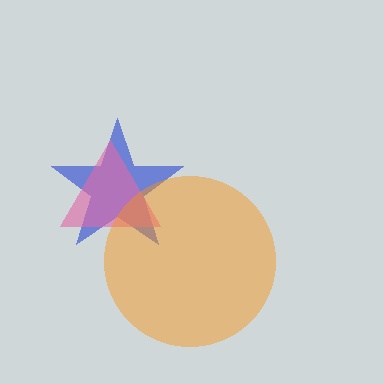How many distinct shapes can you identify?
There are 3 distinct shapes: a blue star, a pink triangle, an orange circle.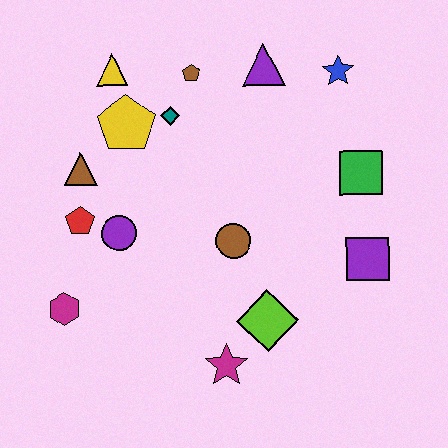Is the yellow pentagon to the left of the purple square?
Yes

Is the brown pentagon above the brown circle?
Yes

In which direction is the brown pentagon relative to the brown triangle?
The brown pentagon is to the right of the brown triangle.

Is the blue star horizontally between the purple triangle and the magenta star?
No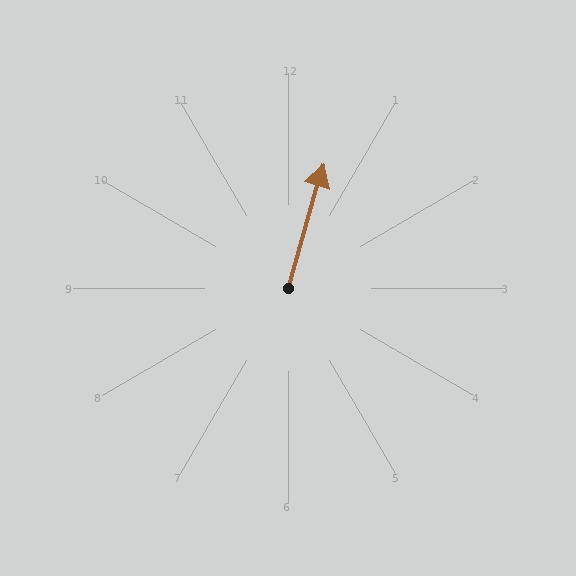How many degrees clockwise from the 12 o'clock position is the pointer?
Approximately 16 degrees.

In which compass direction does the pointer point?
North.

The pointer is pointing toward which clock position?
Roughly 1 o'clock.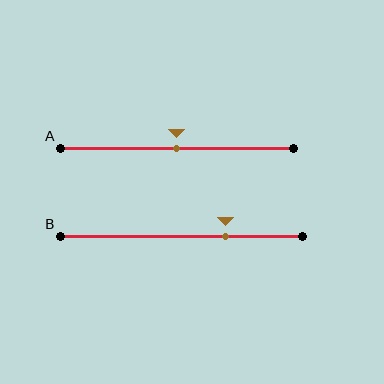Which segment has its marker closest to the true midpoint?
Segment A has its marker closest to the true midpoint.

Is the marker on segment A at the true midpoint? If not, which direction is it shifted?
Yes, the marker on segment A is at the true midpoint.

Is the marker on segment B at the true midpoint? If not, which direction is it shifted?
No, the marker on segment B is shifted to the right by about 18% of the segment length.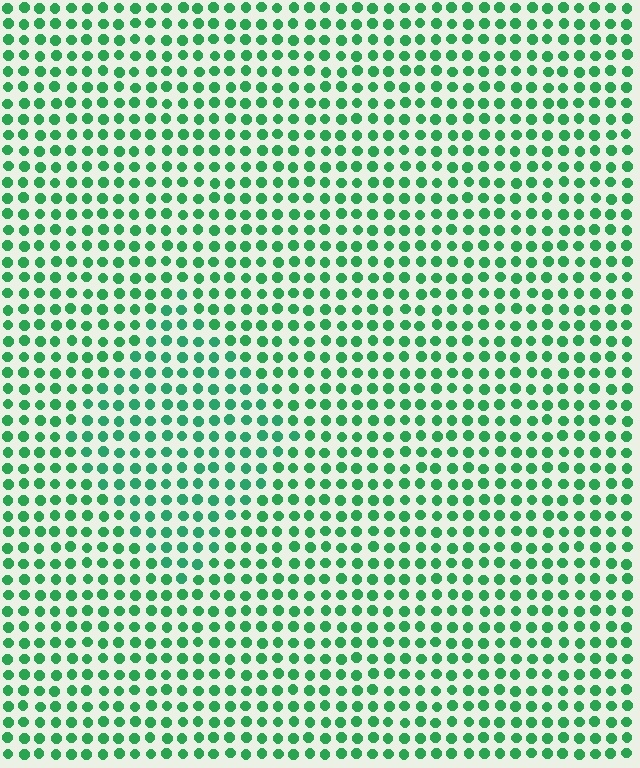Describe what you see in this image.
The image is filled with small green elements in a uniform arrangement. A diamond-shaped region is visible where the elements are tinted to a slightly different hue, forming a subtle color boundary.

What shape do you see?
I see a diamond.